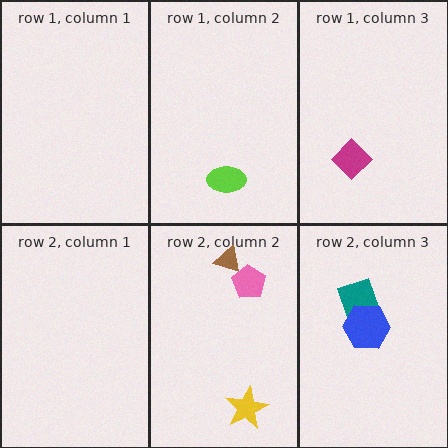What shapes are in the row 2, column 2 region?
The yellow star, the brown triangle, the pink pentagon.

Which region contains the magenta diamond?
The row 1, column 3 region.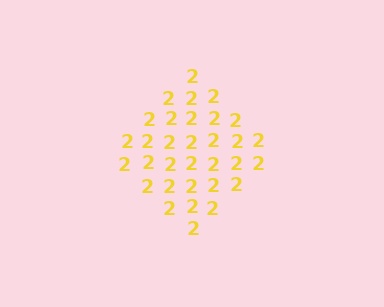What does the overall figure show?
The overall figure shows a diamond.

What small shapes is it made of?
It is made of small digit 2's.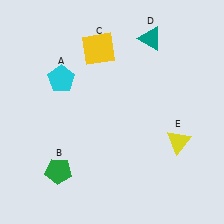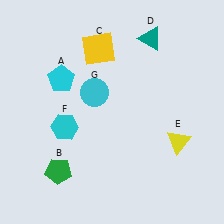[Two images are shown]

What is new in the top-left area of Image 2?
A cyan circle (G) was added in the top-left area of Image 2.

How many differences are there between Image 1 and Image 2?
There are 2 differences between the two images.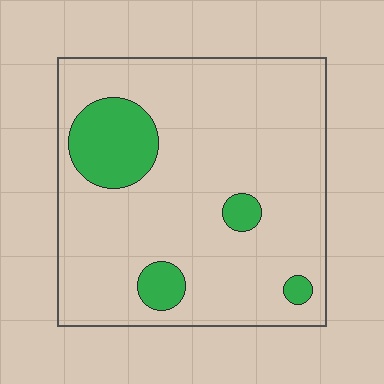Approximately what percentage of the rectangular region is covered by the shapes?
Approximately 15%.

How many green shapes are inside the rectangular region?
4.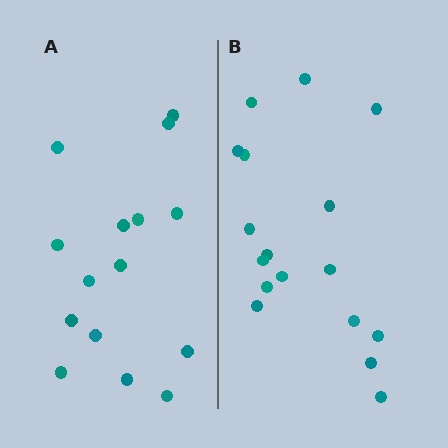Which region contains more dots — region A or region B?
Region B (the right region) has more dots.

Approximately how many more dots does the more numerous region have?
Region B has just a few more — roughly 2 or 3 more dots than region A.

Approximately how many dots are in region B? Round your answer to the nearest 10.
About 20 dots. (The exact count is 17, which rounds to 20.)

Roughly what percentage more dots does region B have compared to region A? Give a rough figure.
About 15% more.